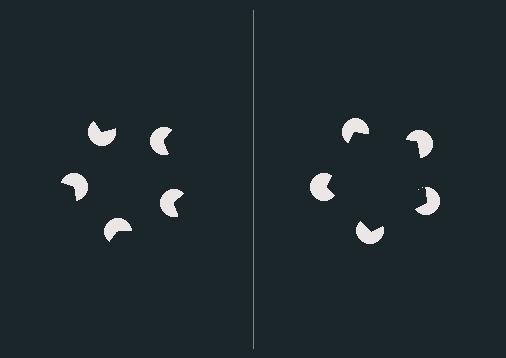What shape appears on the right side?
An illusory pentagon.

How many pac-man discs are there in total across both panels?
10 — 5 on each side.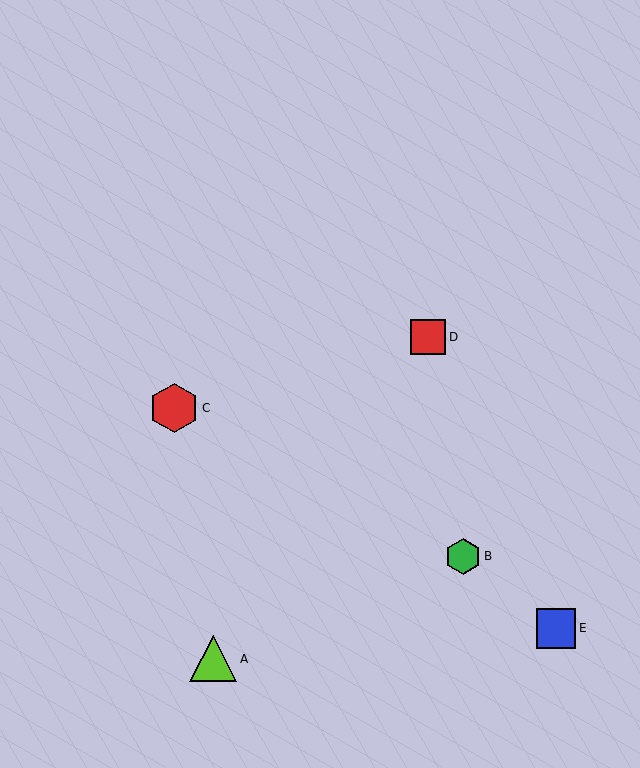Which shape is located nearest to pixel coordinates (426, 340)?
The red square (labeled D) at (428, 337) is nearest to that location.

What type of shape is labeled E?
Shape E is a blue square.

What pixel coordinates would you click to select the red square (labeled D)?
Click at (428, 337) to select the red square D.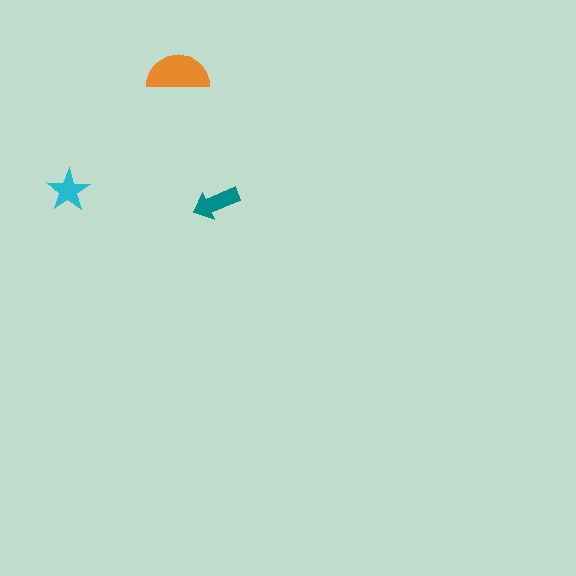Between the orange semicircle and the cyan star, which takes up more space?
The orange semicircle.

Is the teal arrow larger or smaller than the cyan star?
Larger.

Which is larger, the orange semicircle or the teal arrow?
The orange semicircle.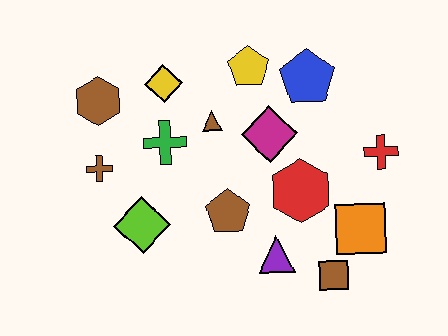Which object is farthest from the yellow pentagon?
The brown square is farthest from the yellow pentagon.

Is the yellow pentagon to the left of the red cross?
Yes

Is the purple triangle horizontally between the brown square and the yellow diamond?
Yes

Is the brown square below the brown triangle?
Yes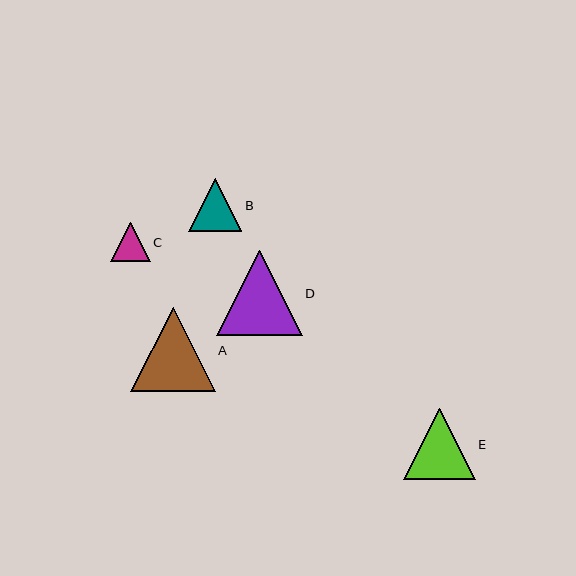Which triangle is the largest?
Triangle D is the largest with a size of approximately 86 pixels.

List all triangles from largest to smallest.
From largest to smallest: D, A, E, B, C.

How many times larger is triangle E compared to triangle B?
Triangle E is approximately 1.3 times the size of triangle B.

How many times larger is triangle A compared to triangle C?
Triangle A is approximately 2.2 times the size of triangle C.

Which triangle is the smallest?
Triangle C is the smallest with a size of approximately 39 pixels.